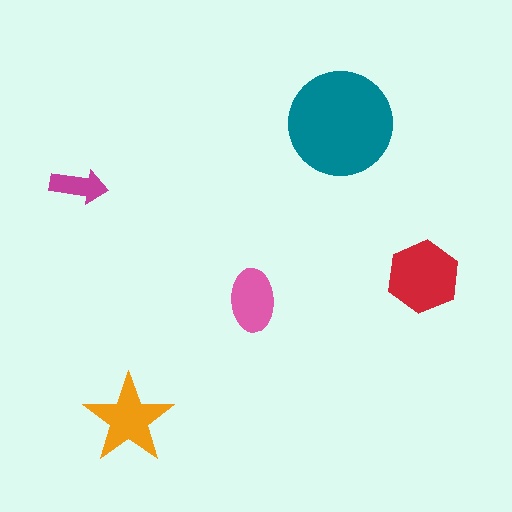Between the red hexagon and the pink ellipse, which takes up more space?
The red hexagon.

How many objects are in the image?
There are 5 objects in the image.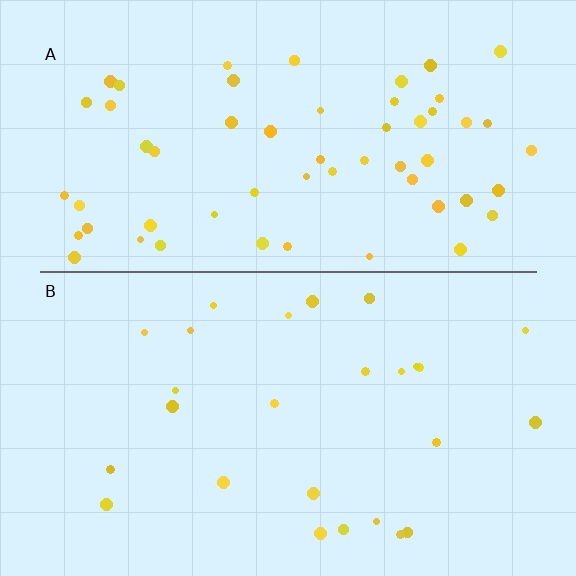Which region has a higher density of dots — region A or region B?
A (the top).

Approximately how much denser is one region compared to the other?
Approximately 2.2× — region A over region B.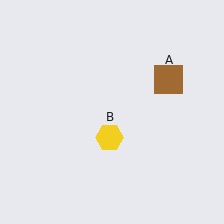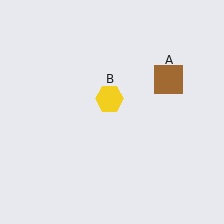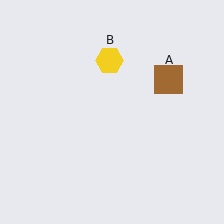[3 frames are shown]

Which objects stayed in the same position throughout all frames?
Brown square (object A) remained stationary.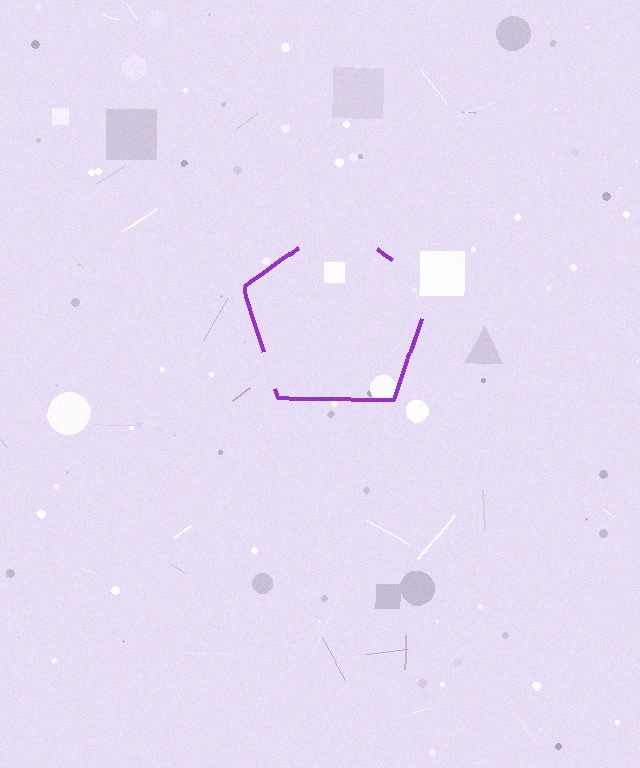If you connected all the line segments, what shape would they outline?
They would outline a pentagon.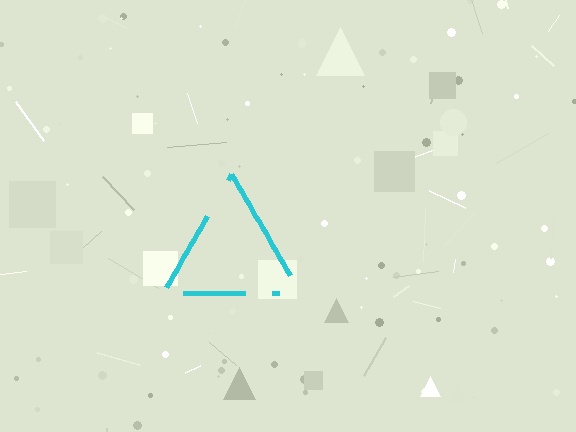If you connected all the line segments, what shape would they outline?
They would outline a triangle.